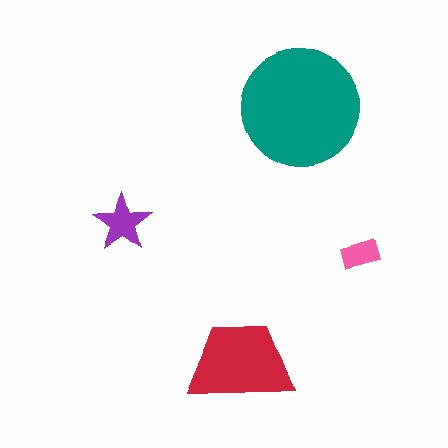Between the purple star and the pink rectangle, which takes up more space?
The purple star.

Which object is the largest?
The teal circle.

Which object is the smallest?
The pink rectangle.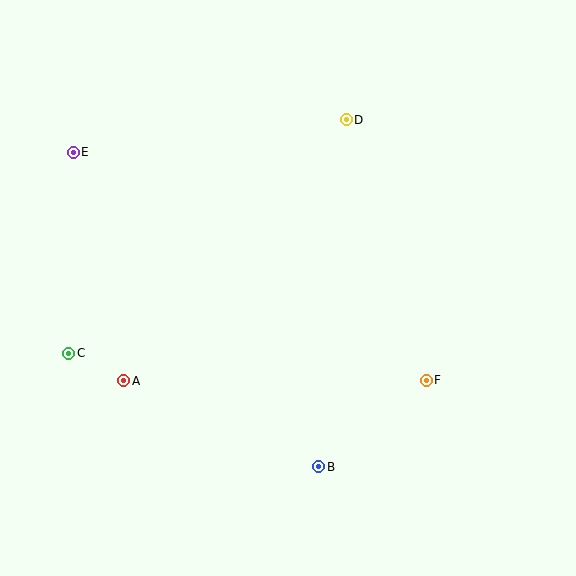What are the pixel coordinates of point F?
Point F is at (426, 380).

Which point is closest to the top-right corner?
Point D is closest to the top-right corner.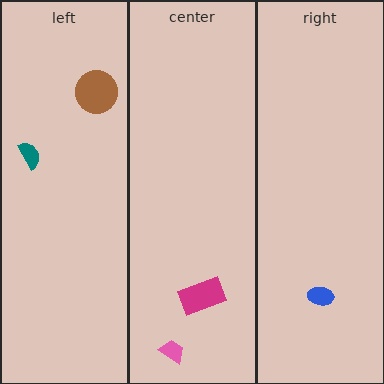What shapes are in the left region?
The brown circle, the teal semicircle.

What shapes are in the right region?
The blue ellipse.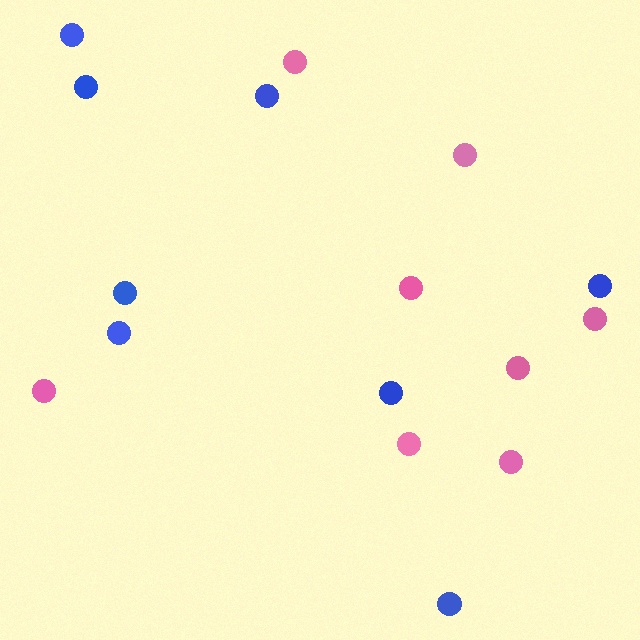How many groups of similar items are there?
There are 2 groups: one group of pink circles (8) and one group of blue circles (8).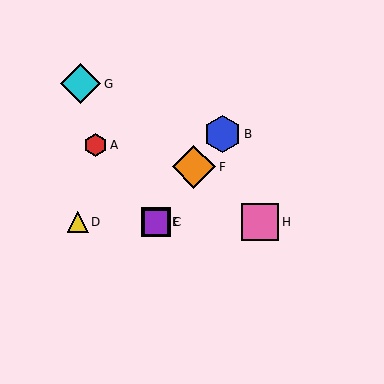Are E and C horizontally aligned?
Yes, both are at y≈222.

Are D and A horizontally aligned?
No, D is at y≈222 and A is at y≈145.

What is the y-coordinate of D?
Object D is at y≈222.